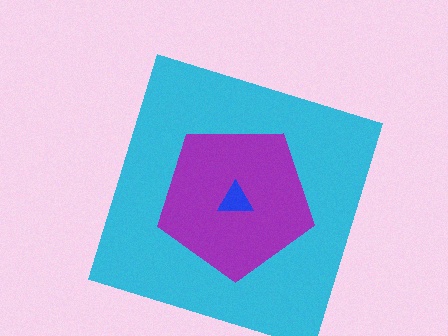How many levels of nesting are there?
3.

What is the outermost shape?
The cyan square.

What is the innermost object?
The blue triangle.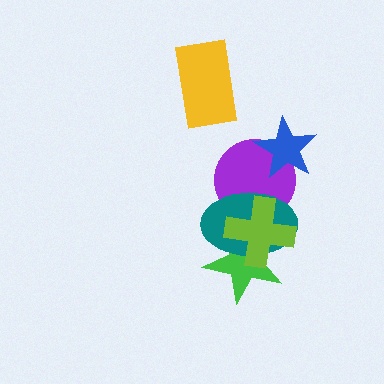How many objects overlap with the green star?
2 objects overlap with the green star.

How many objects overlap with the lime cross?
3 objects overlap with the lime cross.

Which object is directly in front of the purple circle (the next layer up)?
The blue star is directly in front of the purple circle.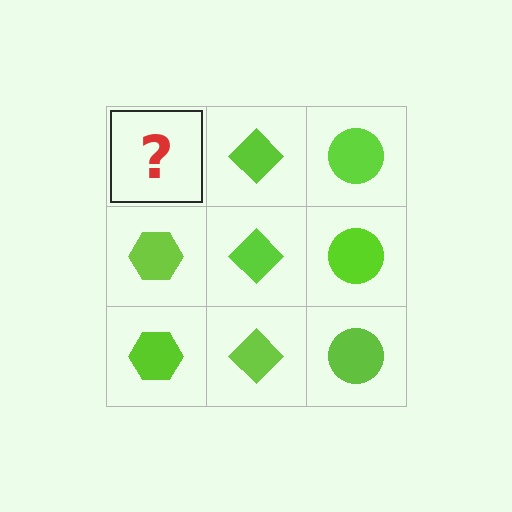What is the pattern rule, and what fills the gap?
The rule is that each column has a consistent shape. The gap should be filled with a lime hexagon.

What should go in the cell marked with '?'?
The missing cell should contain a lime hexagon.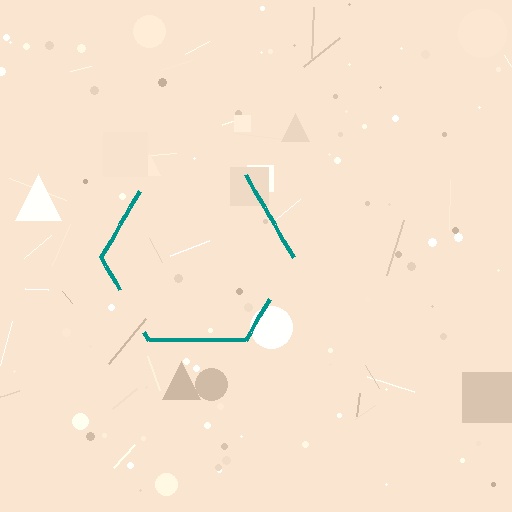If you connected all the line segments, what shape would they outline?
They would outline a hexagon.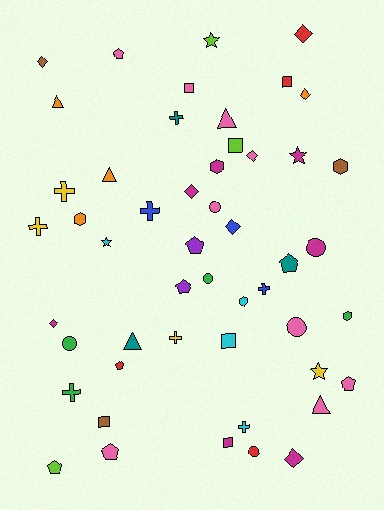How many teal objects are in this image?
There are 3 teal objects.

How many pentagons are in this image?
There are 8 pentagons.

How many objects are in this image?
There are 50 objects.